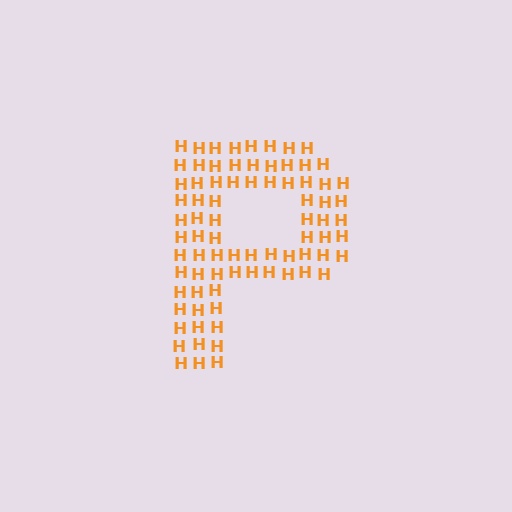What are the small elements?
The small elements are letter H's.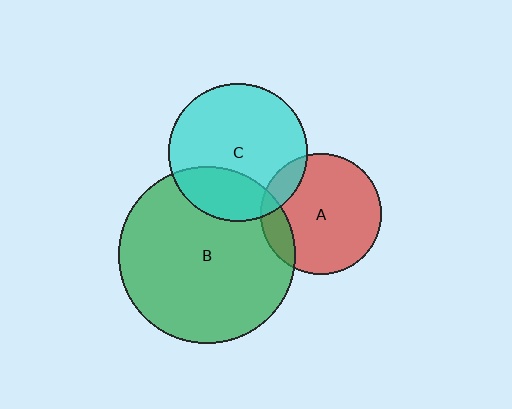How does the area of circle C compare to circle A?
Approximately 1.3 times.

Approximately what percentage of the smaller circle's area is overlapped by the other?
Approximately 25%.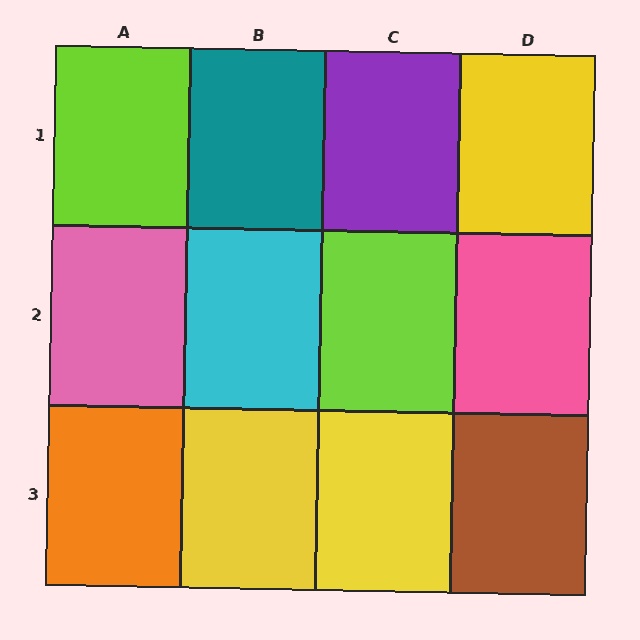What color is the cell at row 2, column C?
Lime.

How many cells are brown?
1 cell is brown.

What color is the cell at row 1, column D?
Yellow.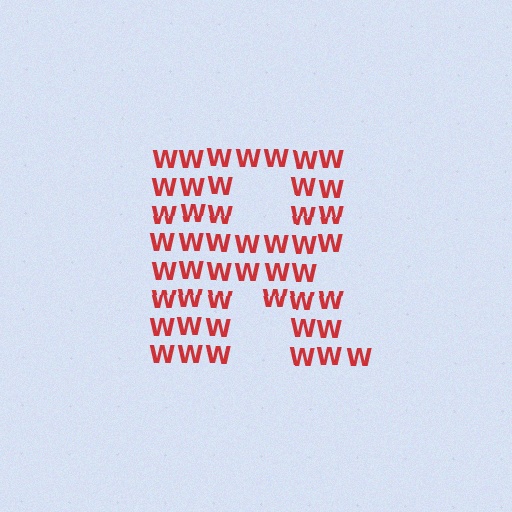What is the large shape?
The large shape is the letter R.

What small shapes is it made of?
It is made of small letter W's.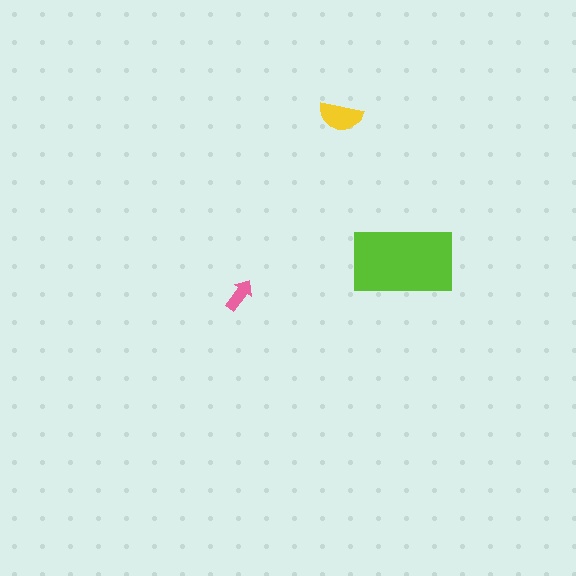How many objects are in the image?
There are 3 objects in the image.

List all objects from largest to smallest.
The lime rectangle, the yellow semicircle, the pink arrow.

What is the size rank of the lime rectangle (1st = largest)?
1st.